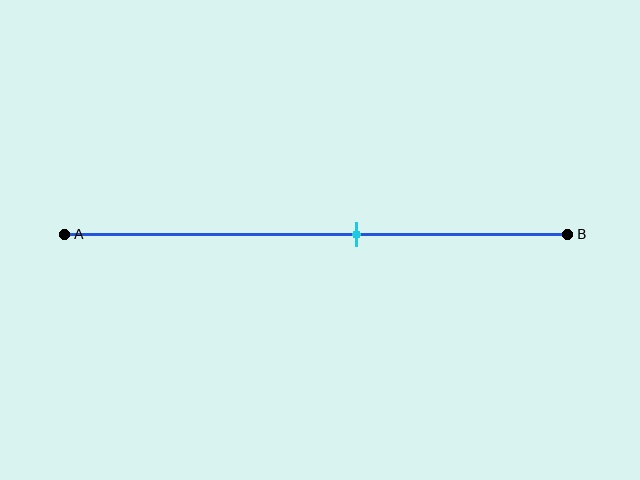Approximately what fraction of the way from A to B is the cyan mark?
The cyan mark is approximately 60% of the way from A to B.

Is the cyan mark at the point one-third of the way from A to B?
No, the mark is at about 60% from A, not at the 33% one-third point.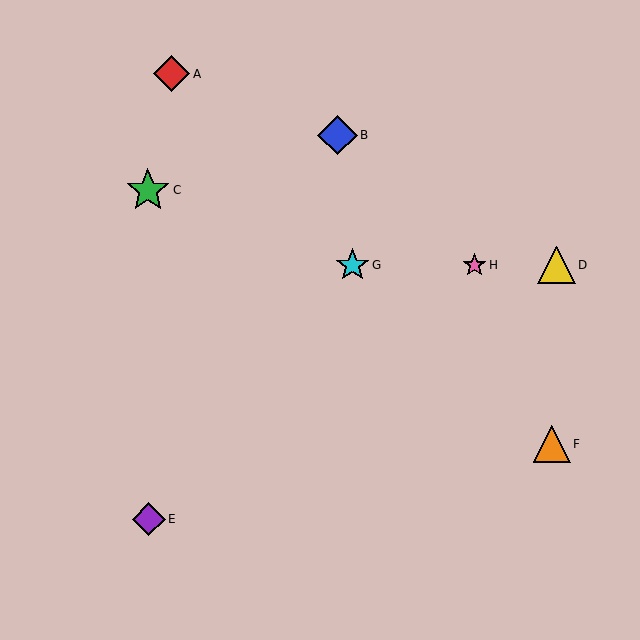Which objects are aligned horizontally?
Objects D, G, H are aligned horizontally.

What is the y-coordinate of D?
Object D is at y≈265.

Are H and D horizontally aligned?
Yes, both are at y≈265.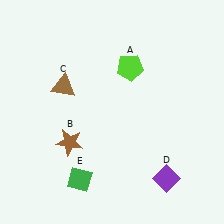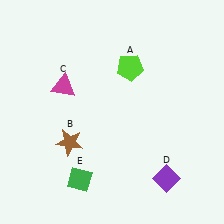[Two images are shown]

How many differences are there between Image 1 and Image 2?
There is 1 difference between the two images.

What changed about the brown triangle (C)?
In Image 1, C is brown. In Image 2, it changed to magenta.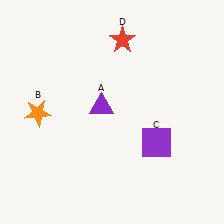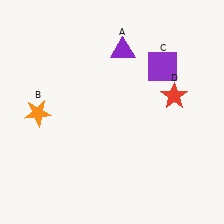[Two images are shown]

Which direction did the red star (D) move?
The red star (D) moved down.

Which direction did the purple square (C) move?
The purple square (C) moved up.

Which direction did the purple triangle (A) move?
The purple triangle (A) moved up.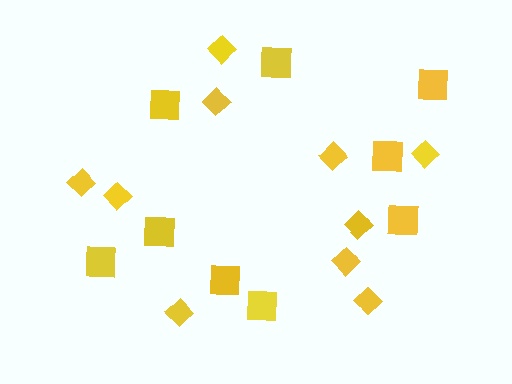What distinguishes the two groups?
There are 2 groups: one group of squares (9) and one group of diamonds (10).